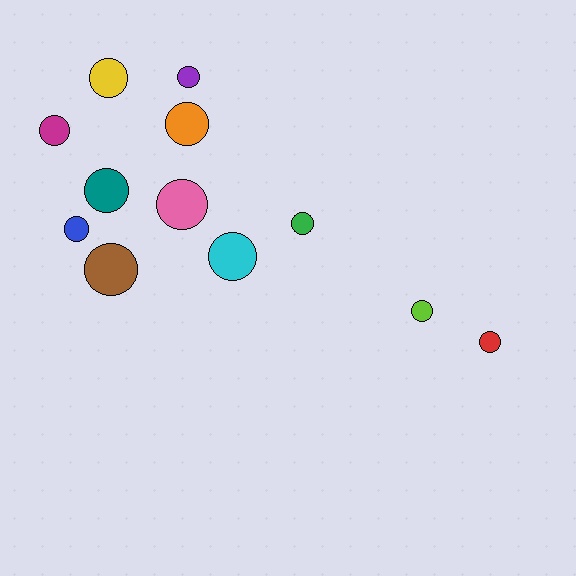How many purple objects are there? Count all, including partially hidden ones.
There is 1 purple object.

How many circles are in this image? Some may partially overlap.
There are 12 circles.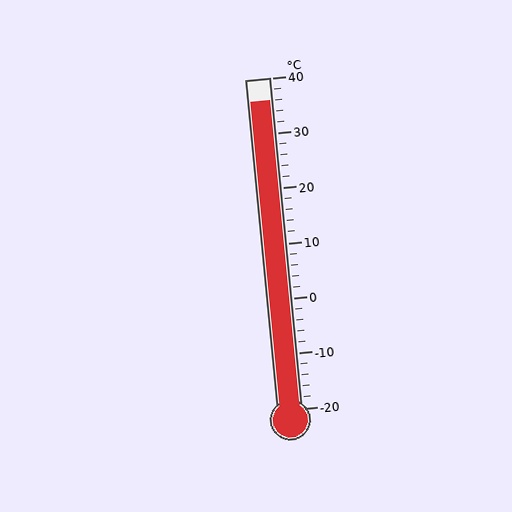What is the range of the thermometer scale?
The thermometer scale ranges from -20°C to 40°C.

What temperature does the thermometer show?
The thermometer shows approximately 36°C.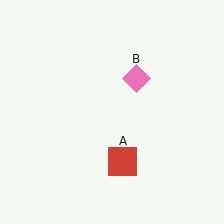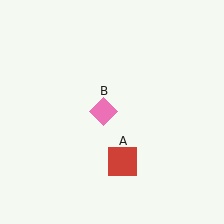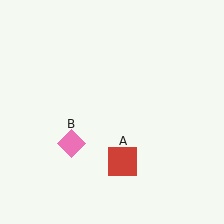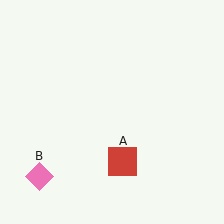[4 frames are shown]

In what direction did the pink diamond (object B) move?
The pink diamond (object B) moved down and to the left.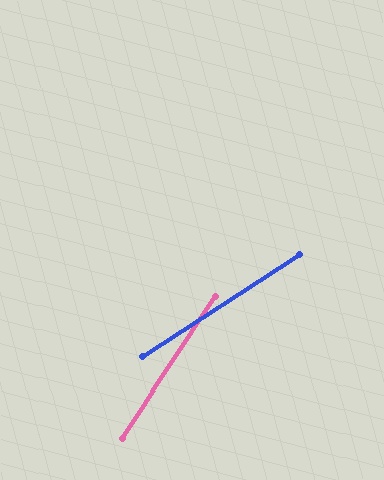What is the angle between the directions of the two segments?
Approximately 24 degrees.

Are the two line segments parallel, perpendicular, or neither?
Neither parallel nor perpendicular — they differ by about 24°.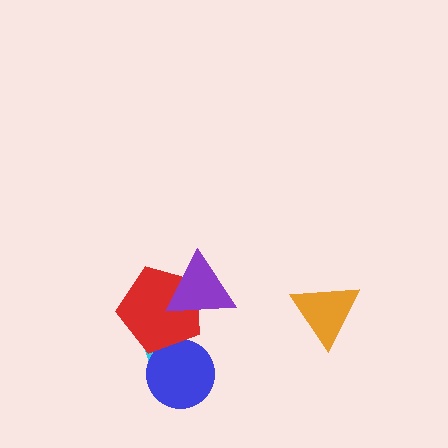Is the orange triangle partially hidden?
No, no other shape covers it.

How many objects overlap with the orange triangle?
0 objects overlap with the orange triangle.